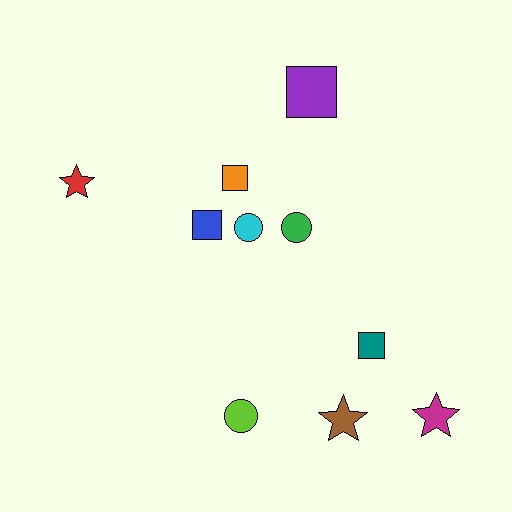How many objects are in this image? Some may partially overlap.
There are 10 objects.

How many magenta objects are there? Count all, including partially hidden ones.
There is 1 magenta object.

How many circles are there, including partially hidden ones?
There are 3 circles.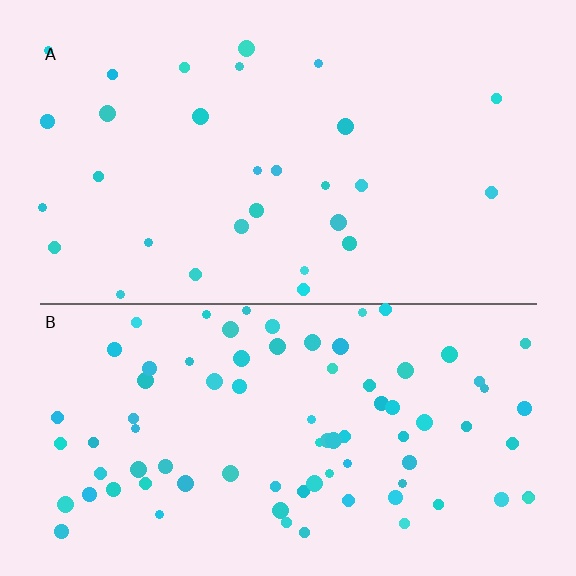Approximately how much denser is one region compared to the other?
Approximately 2.8× — region B over region A.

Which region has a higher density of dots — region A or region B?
B (the bottom).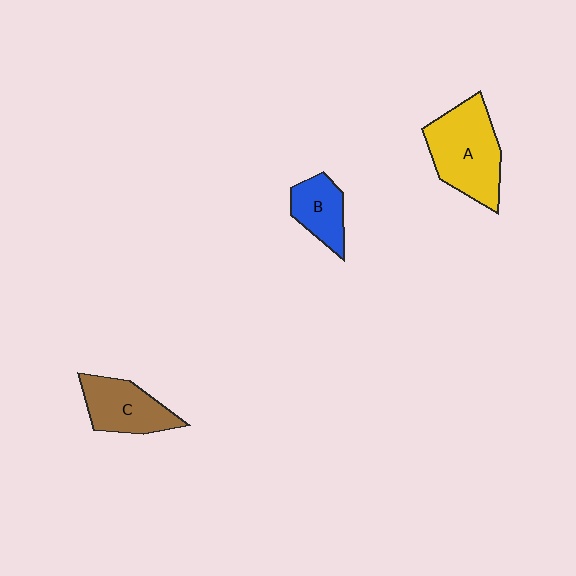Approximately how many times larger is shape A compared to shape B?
Approximately 1.9 times.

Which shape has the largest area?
Shape A (yellow).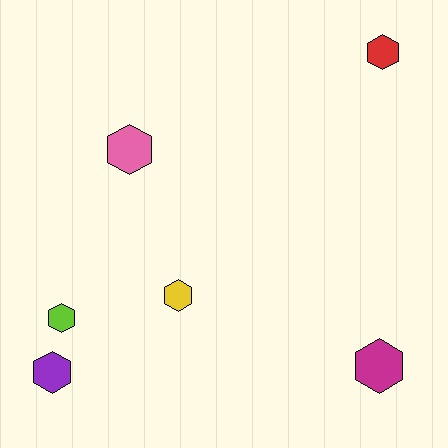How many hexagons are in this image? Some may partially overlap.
There are 6 hexagons.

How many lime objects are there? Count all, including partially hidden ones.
There is 1 lime object.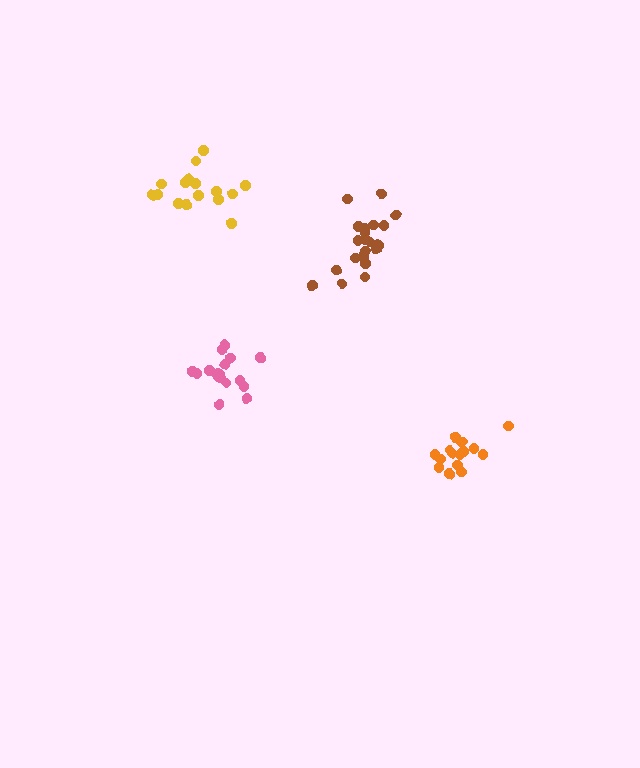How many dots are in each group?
Group 1: 21 dots, Group 2: 16 dots, Group 3: 18 dots, Group 4: 15 dots (70 total).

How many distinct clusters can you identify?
There are 4 distinct clusters.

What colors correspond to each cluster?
The clusters are colored: brown, yellow, pink, orange.